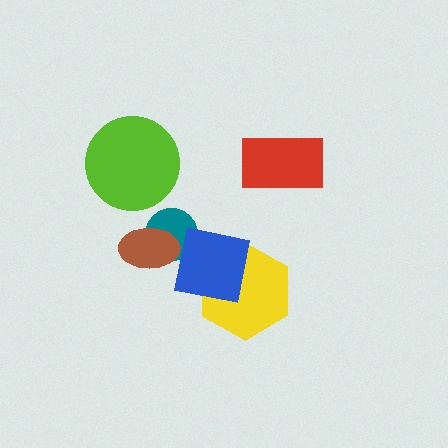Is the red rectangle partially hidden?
No, no other shape covers it.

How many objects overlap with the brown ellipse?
2 objects overlap with the brown ellipse.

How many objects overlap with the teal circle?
2 objects overlap with the teal circle.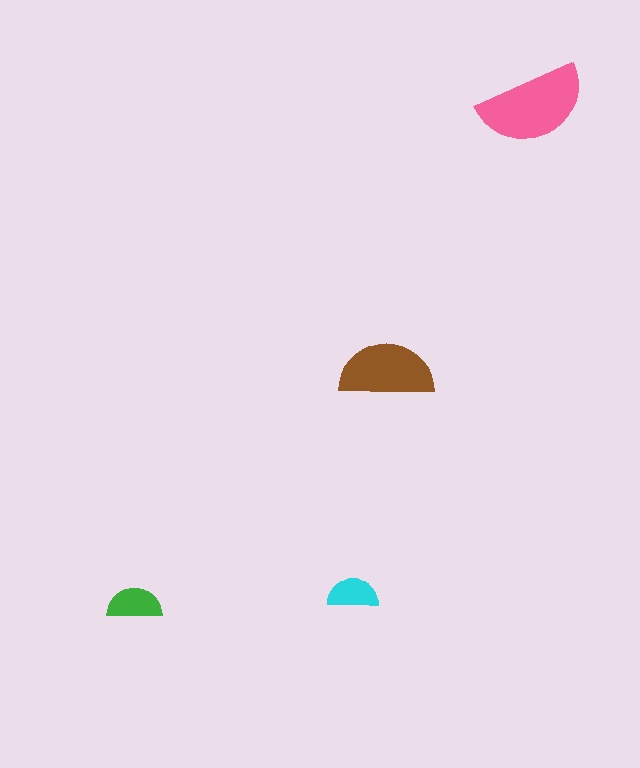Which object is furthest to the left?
The green semicircle is leftmost.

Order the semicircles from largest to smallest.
the pink one, the brown one, the green one, the cyan one.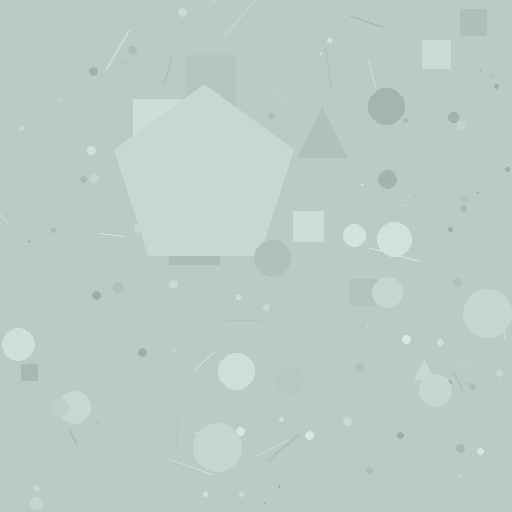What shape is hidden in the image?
A pentagon is hidden in the image.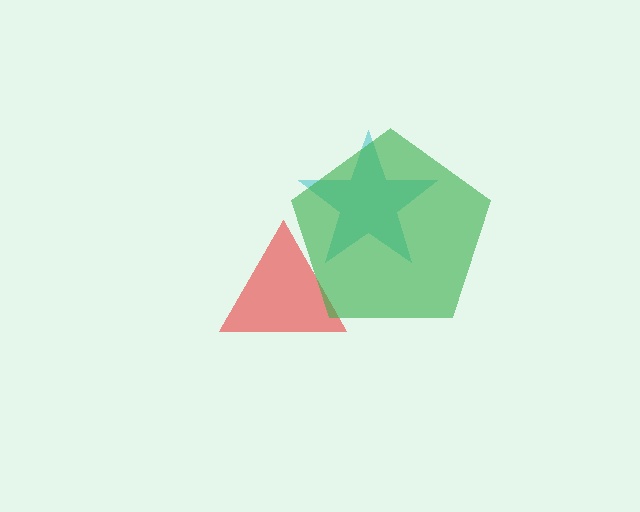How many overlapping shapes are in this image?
There are 3 overlapping shapes in the image.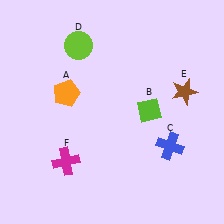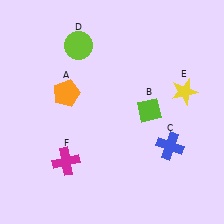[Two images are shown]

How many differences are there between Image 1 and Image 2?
There is 1 difference between the two images.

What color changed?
The star (E) changed from brown in Image 1 to yellow in Image 2.